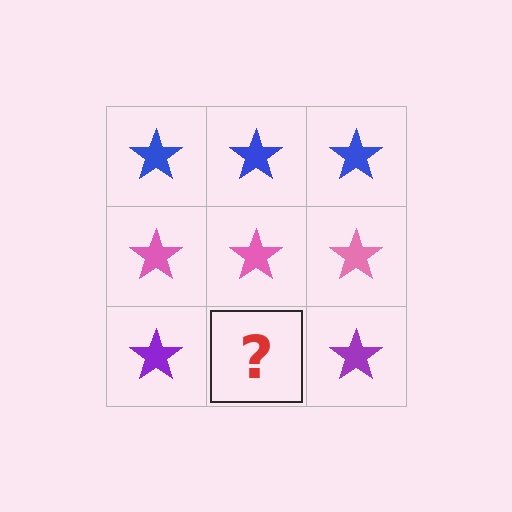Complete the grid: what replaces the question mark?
The question mark should be replaced with a purple star.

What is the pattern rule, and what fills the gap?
The rule is that each row has a consistent color. The gap should be filled with a purple star.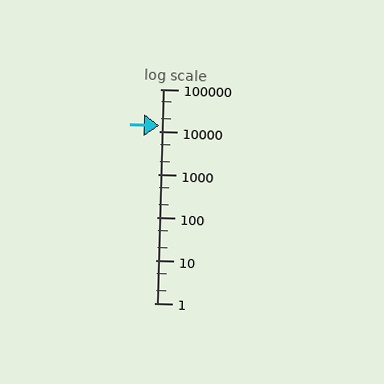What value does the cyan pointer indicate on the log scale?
The pointer indicates approximately 14000.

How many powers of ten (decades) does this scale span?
The scale spans 5 decades, from 1 to 100000.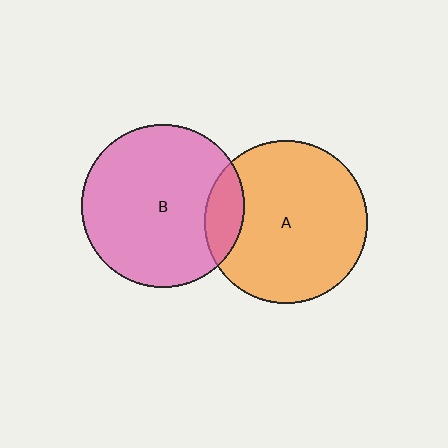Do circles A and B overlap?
Yes.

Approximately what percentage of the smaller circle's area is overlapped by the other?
Approximately 15%.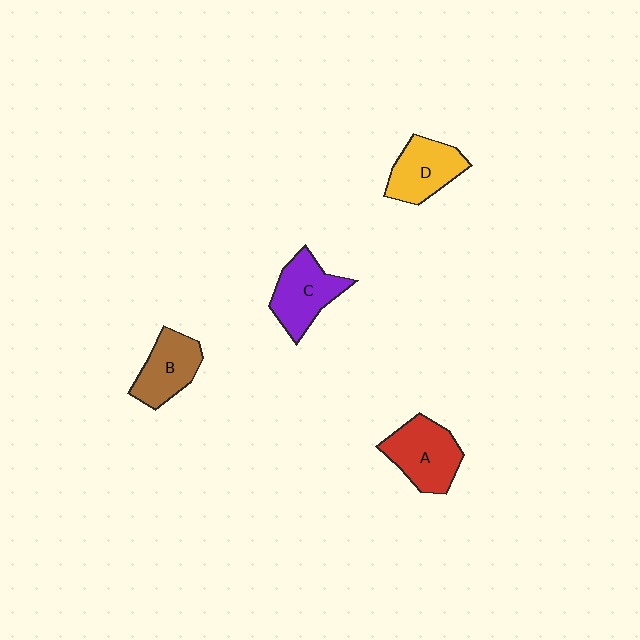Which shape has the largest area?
Shape A (red).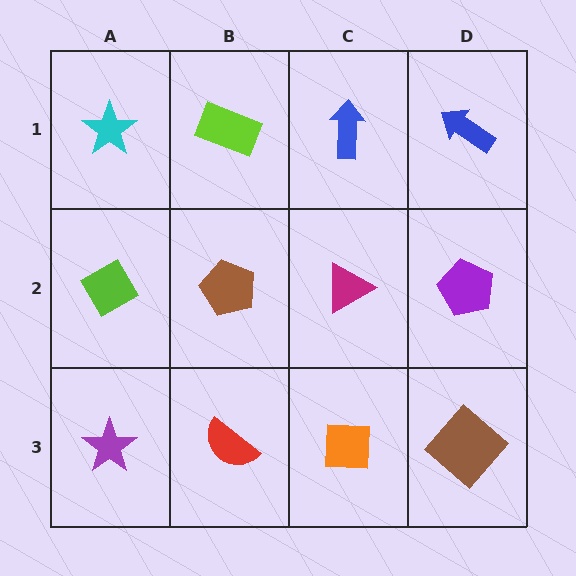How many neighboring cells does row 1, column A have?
2.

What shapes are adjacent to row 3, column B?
A brown pentagon (row 2, column B), a purple star (row 3, column A), an orange square (row 3, column C).